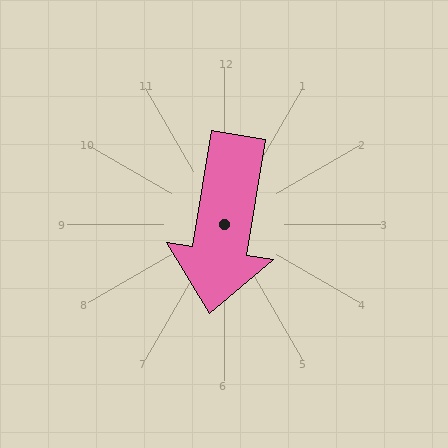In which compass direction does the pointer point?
South.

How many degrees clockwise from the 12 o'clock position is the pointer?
Approximately 189 degrees.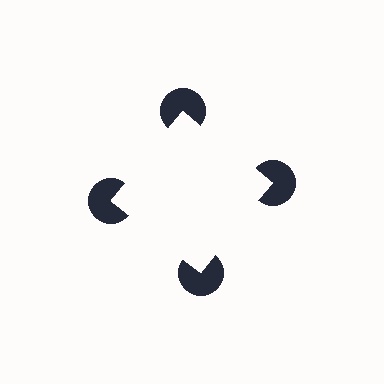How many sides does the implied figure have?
4 sides.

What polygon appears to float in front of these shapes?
An illusory square — its edges are inferred from the aligned wedge cuts in the pac-man discs, not physically drawn.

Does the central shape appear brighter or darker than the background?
It typically appears slightly brighter than the background, even though no actual brightness change is drawn.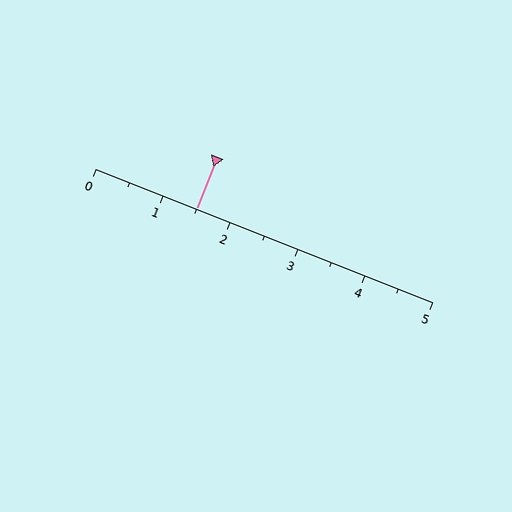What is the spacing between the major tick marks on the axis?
The major ticks are spaced 1 apart.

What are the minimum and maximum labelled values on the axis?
The axis runs from 0 to 5.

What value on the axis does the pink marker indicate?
The marker indicates approximately 1.5.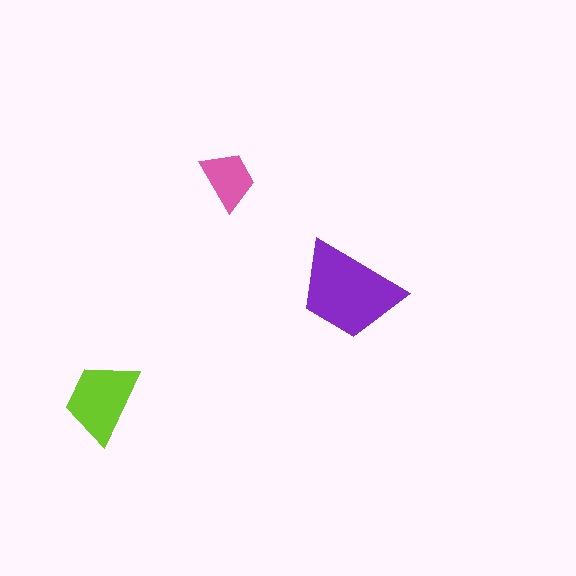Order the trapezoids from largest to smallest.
the purple one, the lime one, the pink one.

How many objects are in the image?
There are 3 objects in the image.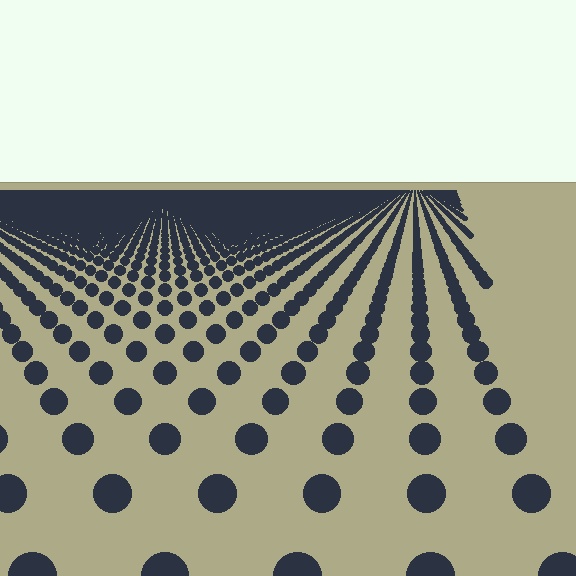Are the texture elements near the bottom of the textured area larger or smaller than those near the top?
Larger. Near the bottom, elements are closer to the viewer and appear at a bigger on-screen size.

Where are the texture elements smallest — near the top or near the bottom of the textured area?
Near the top.